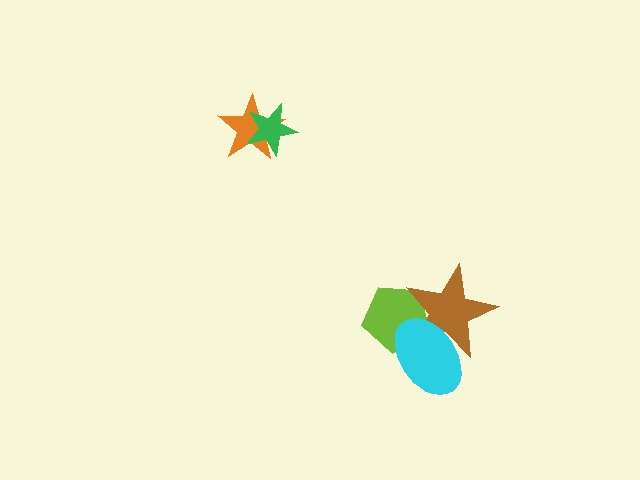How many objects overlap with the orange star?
1 object overlaps with the orange star.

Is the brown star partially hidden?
Yes, it is partially covered by another shape.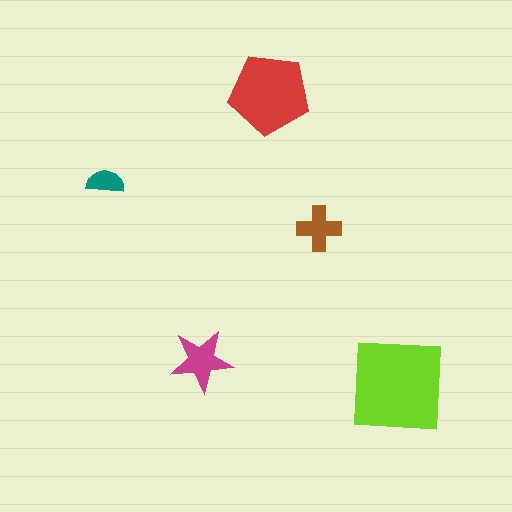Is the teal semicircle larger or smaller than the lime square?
Smaller.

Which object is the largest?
The lime square.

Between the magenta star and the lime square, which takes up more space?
The lime square.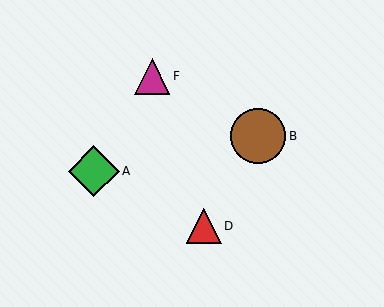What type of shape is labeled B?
Shape B is a brown circle.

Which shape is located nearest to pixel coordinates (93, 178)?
The green diamond (labeled A) at (94, 171) is nearest to that location.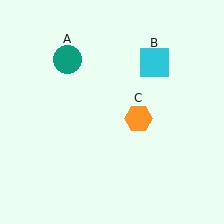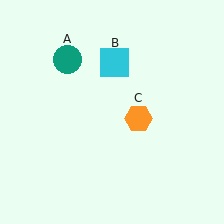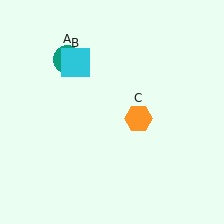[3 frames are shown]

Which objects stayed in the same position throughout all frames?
Teal circle (object A) and orange hexagon (object C) remained stationary.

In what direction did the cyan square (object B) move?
The cyan square (object B) moved left.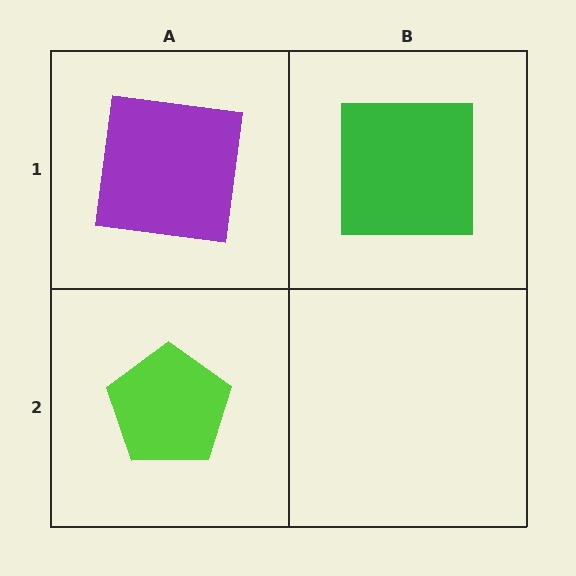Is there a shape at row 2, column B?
No, that cell is empty.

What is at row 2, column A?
A lime pentagon.